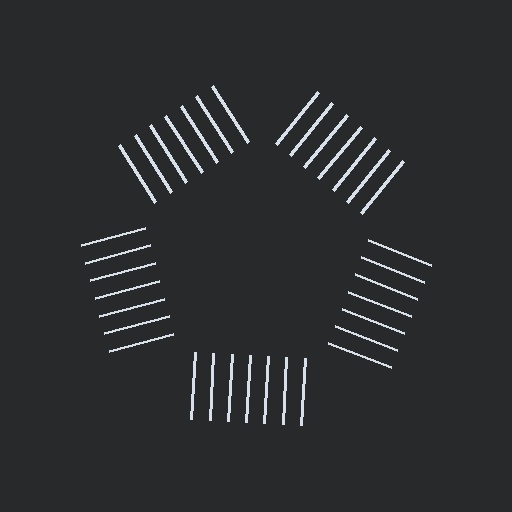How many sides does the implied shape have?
5 sides — the line-ends trace a pentagon.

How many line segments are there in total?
35 — 7 along each of the 5 edges.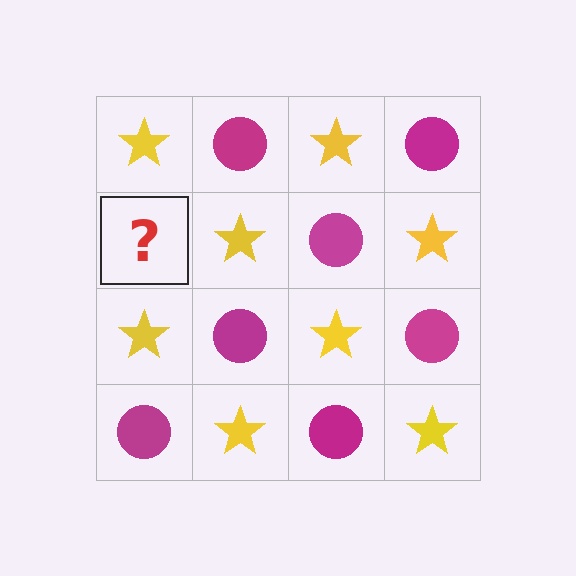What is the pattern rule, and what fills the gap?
The rule is that it alternates yellow star and magenta circle in a checkerboard pattern. The gap should be filled with a magenta circle.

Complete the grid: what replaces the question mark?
The question mark should be replaced with a magenta circle.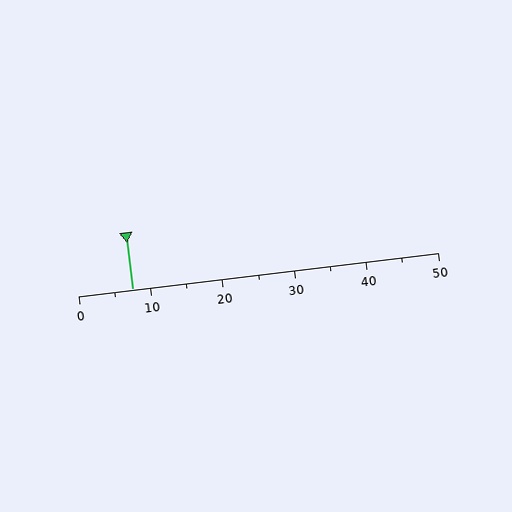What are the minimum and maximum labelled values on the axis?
The axis runs from 0 to 50.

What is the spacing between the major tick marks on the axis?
The major ticks are spaced 10 apart.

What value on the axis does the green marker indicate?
The marker indicates approximately 7.5.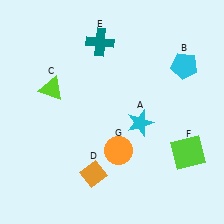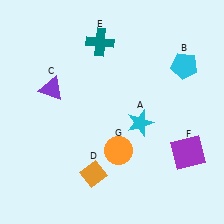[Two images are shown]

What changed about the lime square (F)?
In Image 1, F is lime. In Image 2, it changed to purple.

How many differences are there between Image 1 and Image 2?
There are 2 differences between the two images.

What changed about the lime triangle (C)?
In Image 1, C is lime. In Image 2, it changed to purple.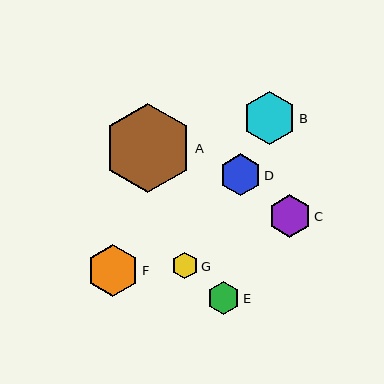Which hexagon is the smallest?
Hexagon G is the smallest with a size of approximately 27 pixels.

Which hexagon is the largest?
Hexagon A is the largest with a size of approximately 89 pixels.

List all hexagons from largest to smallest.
From largest to smallest: A, B, F, C, D, E, G.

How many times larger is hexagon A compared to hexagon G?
Hexagon A is approximately 3.3 times the size of hexagon G.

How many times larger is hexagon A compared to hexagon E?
Hexagon A is approximately 2.7 times the size of hexagon E.